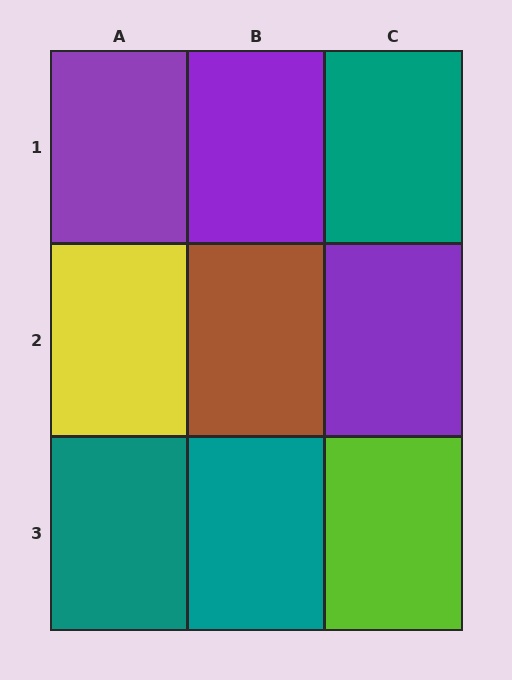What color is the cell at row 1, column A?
Purple.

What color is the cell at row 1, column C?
Teal.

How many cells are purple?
3 cells are purple.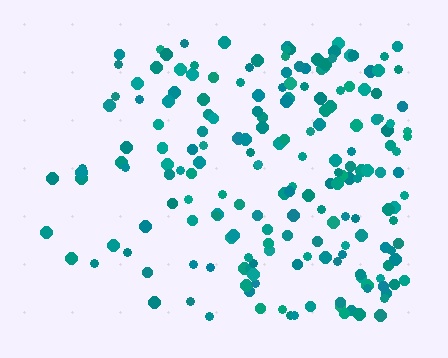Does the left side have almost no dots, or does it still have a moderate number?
Still a moderate number, just noticeably fewer than the right.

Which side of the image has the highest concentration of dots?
The right.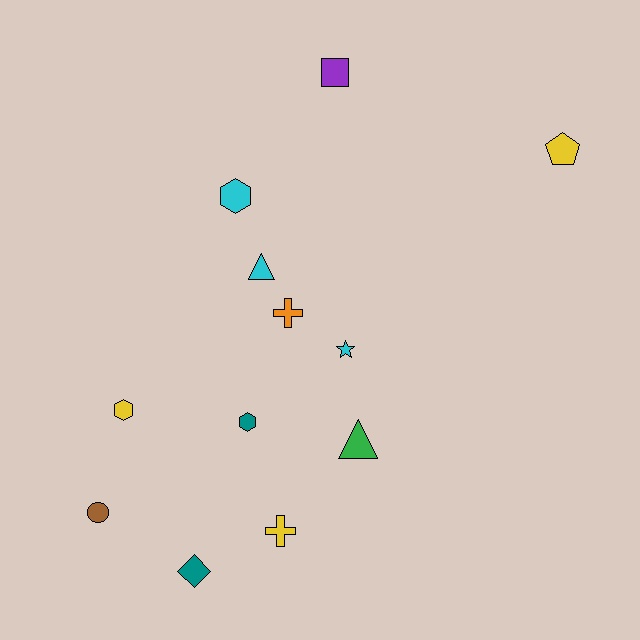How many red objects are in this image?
There are no red objects.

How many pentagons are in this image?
There is 1 pentagon.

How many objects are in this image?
There are 12 objects.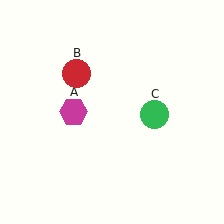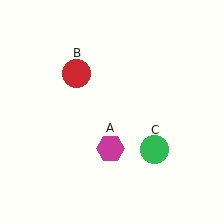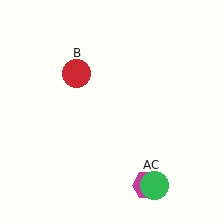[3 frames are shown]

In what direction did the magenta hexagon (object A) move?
The magenta hexagon (object A) moved down and to the right.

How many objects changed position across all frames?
2 objects changed position: magenta hexagon (object A), green circle (object C).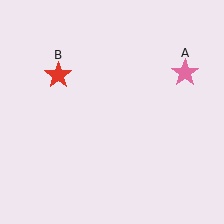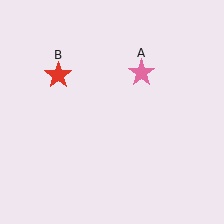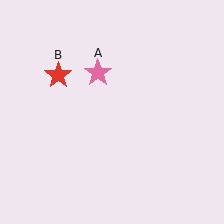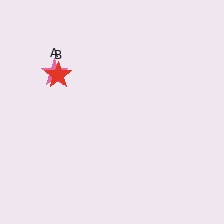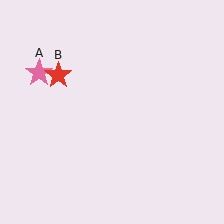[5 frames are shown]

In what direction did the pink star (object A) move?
The pink star (object A) moved left.